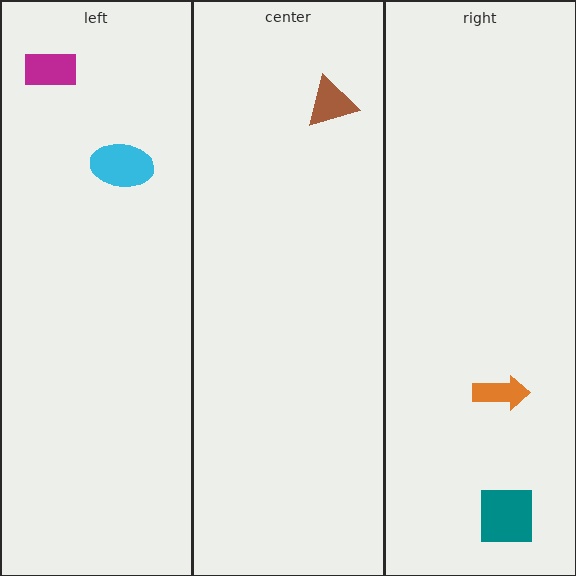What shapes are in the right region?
The teal square, the orange arrow.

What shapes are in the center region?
The brown triangle.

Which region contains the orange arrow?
The right region.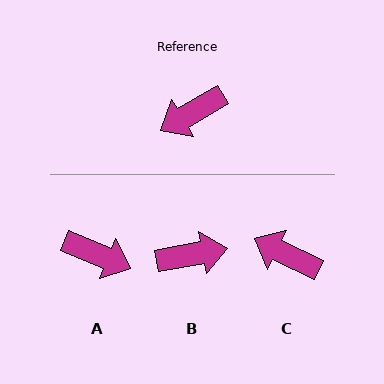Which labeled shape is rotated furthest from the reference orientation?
B, about 160 degrees away.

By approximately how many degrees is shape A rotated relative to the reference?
Approximately 127 degrees counter-clockwise.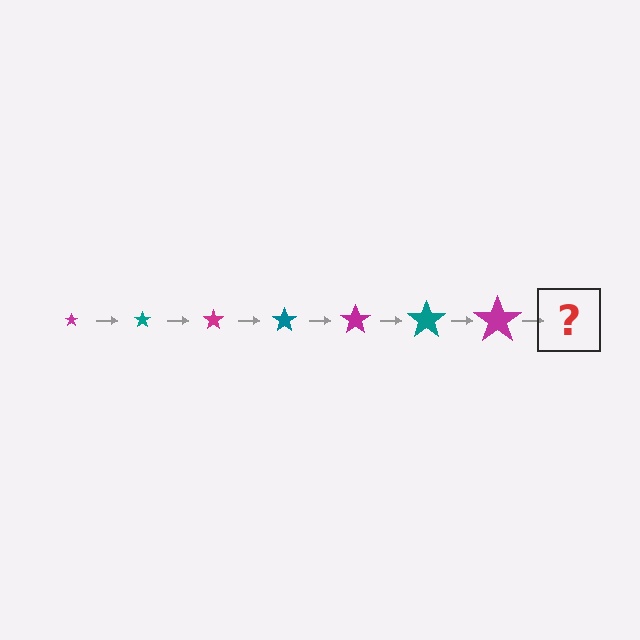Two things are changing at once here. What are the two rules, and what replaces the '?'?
The two rules are that the star grows larger each step and the color cycles through magenta and teal. The '?' should be a teal star, larger than the previous one.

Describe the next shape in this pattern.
It should be a teal star, larger than the previous one.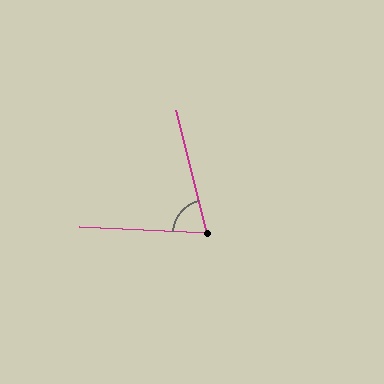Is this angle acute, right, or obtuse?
It is acute.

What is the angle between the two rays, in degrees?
Approximately 73 degrees.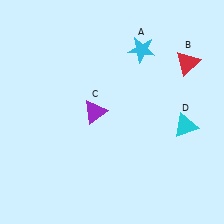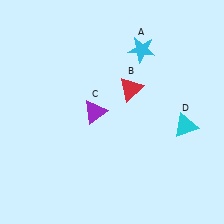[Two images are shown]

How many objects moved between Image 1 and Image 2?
1 object moved between the two images.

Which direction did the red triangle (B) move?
The red triangle (B) moved left.